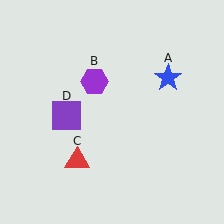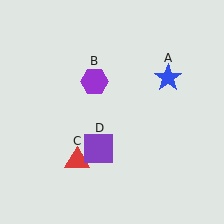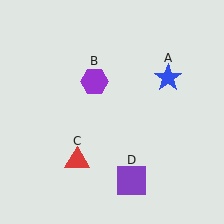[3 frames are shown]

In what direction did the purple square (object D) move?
The purple square (object D) moved down and to the right.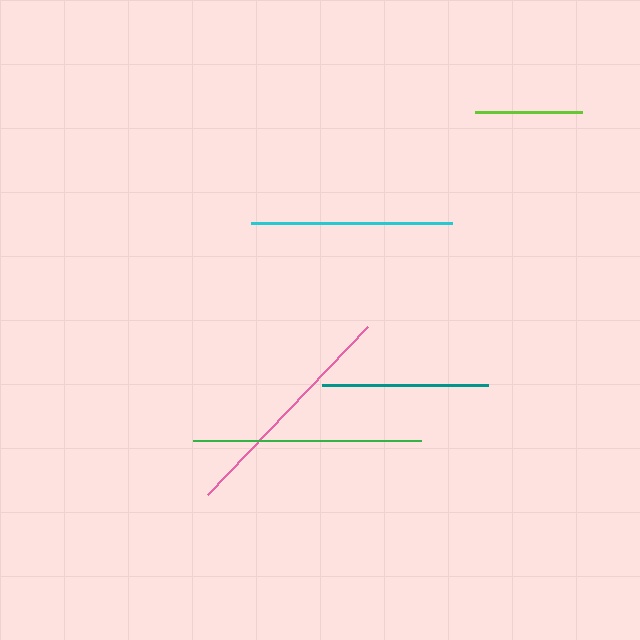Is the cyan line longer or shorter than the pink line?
The pink line is longer than the cyan line.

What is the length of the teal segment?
The teal segment is approximately 165 pixels long.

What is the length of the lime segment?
The lime segment is approximately 106 pixels long.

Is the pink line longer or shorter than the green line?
The pink line is longer than the green line.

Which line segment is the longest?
The pink line is the longest at approximately 232 pixels.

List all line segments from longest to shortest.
From longest to shortest: pink, green, cyan, teal, lime.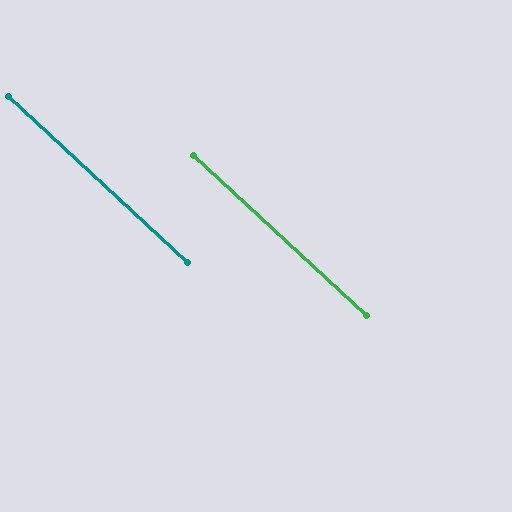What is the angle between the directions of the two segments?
Approximately 0 degrees.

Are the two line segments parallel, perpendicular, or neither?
Parallel — their directions differ by only 0.2°.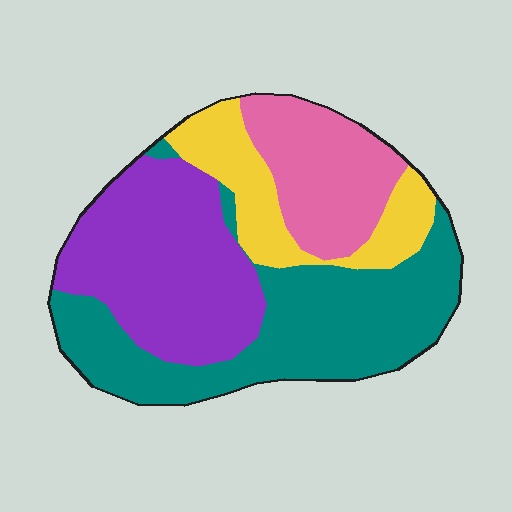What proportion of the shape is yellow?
Yellow takes up about one sixth (1/6) of the shape.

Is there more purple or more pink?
Purple.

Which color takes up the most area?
Teal, at roughly 35%.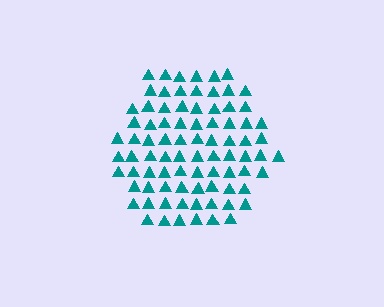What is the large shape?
The large shape is a hexagon.